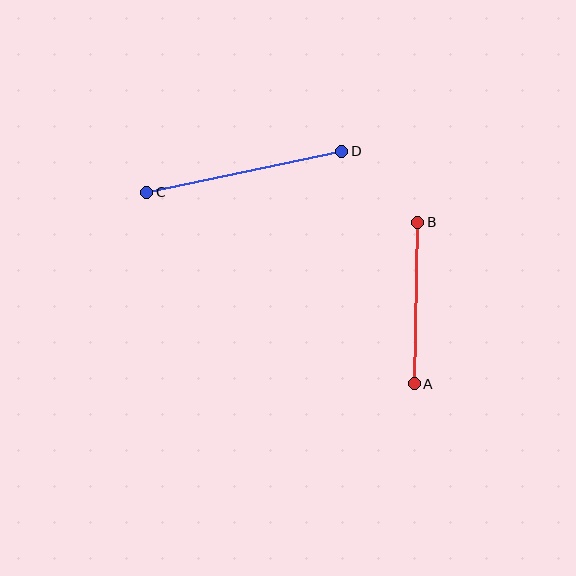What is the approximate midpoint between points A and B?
The midpoint is at approximately (416, 303) pixels.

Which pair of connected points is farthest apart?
Points C and D are farthest apart.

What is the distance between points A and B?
The distance is approximately 162 pixels.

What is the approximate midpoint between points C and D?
The midpoint is at approximately (244, 172) pixels.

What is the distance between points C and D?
The distance is approximately 199 pixels.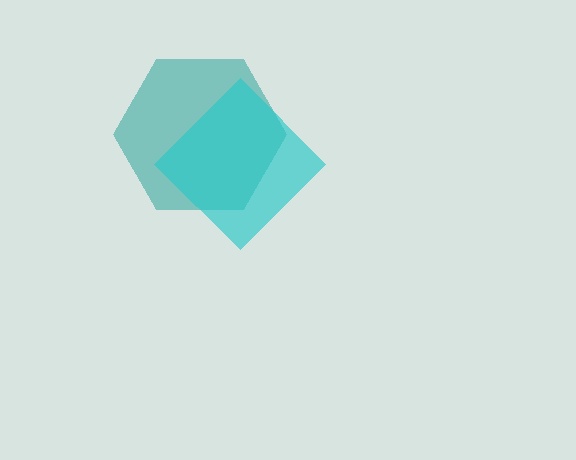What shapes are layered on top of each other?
The layered shapes are: a teal hexagon, a cyan diamond.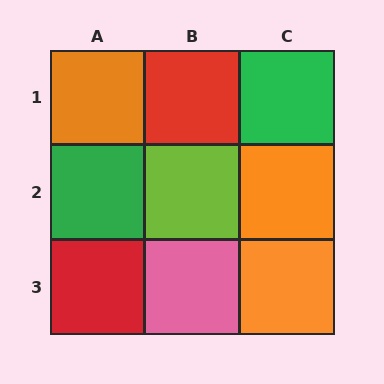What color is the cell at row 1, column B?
Red.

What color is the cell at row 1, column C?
Green.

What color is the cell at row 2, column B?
Lime.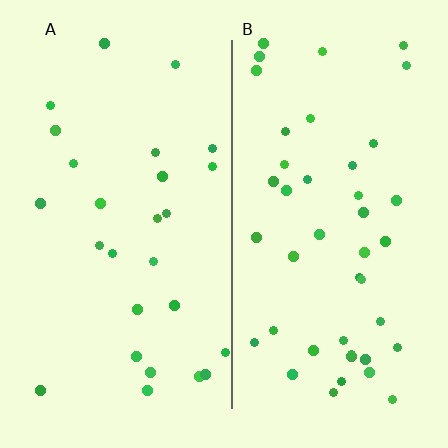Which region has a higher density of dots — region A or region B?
B (the right).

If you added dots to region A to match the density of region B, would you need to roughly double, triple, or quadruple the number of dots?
Approximately double.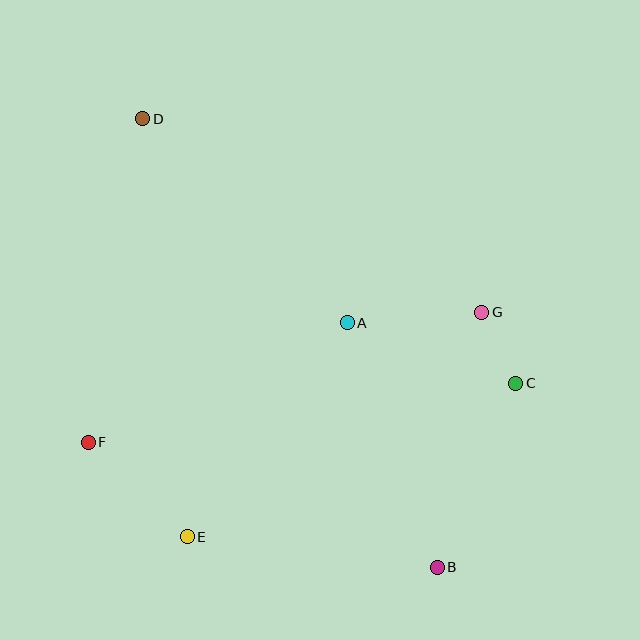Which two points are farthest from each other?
Points B and D are farthest from each other.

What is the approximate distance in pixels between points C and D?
The distance between C and D is approximately 457 pixels.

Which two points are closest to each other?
Points C and G are closest to each other.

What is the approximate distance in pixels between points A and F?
The distance between A and F is approximately 285 pixels.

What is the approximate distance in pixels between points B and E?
The distance between B and E is approximately 252 pixels.